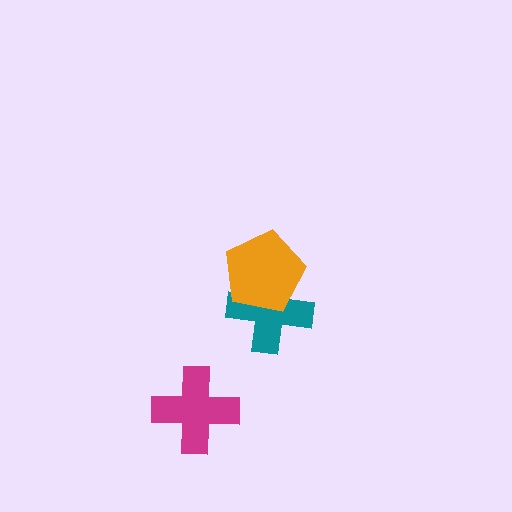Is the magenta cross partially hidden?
No, no other shape covers it.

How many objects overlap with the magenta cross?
0 objects overlap with the magenta cross.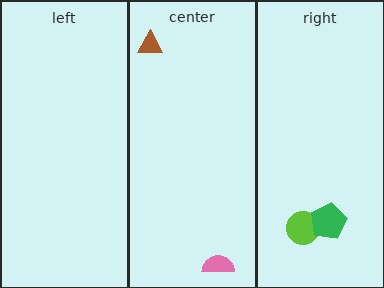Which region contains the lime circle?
The right region.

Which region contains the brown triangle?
The center region.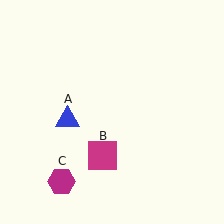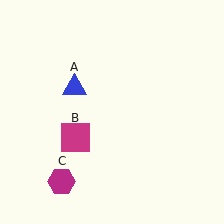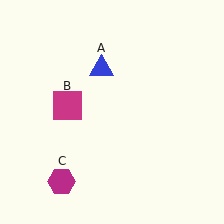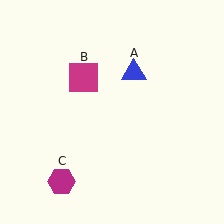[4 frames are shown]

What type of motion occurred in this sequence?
The blue triangle (object A), magenta square (object B) rotated clockwise around the center of the scene.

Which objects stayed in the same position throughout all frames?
Magenta hexagon (object C) remained stationary.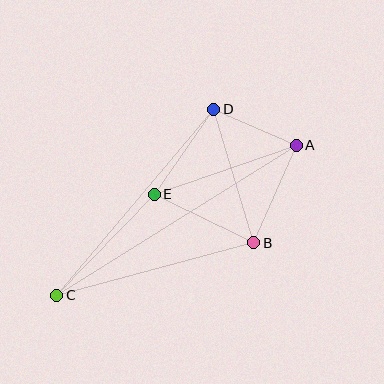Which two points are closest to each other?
Points A and D are closest to each other.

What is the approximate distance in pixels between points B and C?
The distance between B and C is approximately 204 pixels.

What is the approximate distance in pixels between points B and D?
The distance between B and D is approximately 139 pixels.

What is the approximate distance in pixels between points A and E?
The distance between A and E is approximately 150 pixels.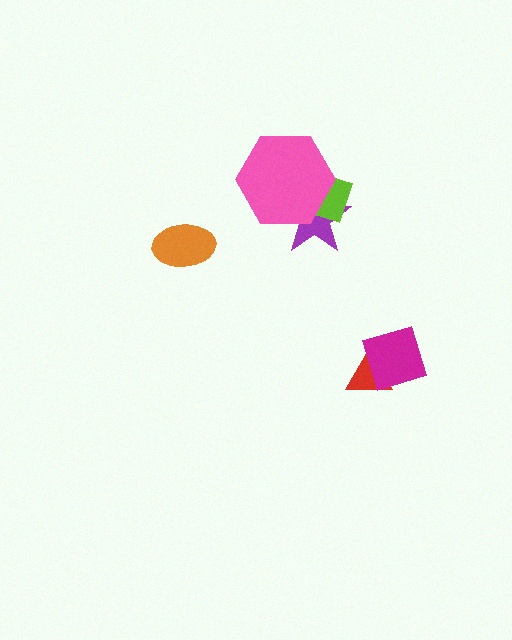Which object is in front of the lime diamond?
The pink hexagon is in front of the lime diamond.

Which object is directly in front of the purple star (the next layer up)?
The lime diamond is directly in front of the purple star.